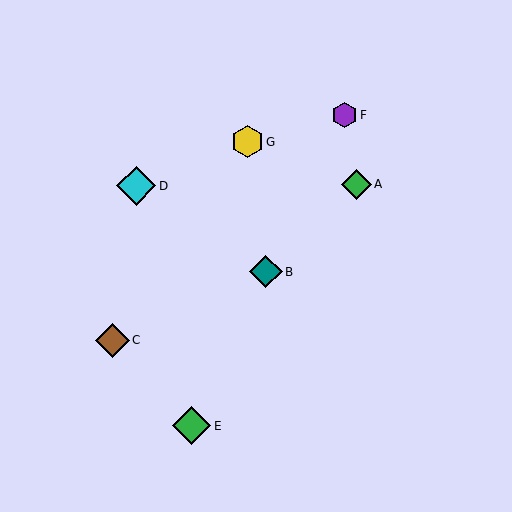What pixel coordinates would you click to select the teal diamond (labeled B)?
Click at (266, 272) to select the teal diamond B.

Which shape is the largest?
The cyan diamond (labeled D) is the largest.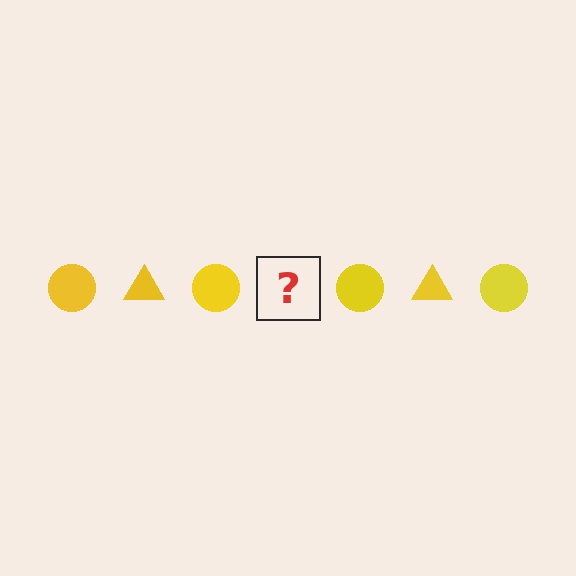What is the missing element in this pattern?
The missing element is a yellow triangle.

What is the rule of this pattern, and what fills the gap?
The rule is that the pattern cycles through circle, triangle shapes in yellow. The gap should be filled with a yellow triangle.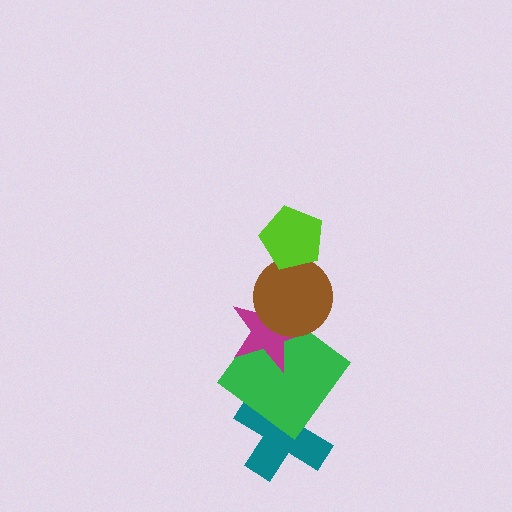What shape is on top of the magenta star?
The brown circle is on top of the magenta star.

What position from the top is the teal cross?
The teal cross is 5th from the top.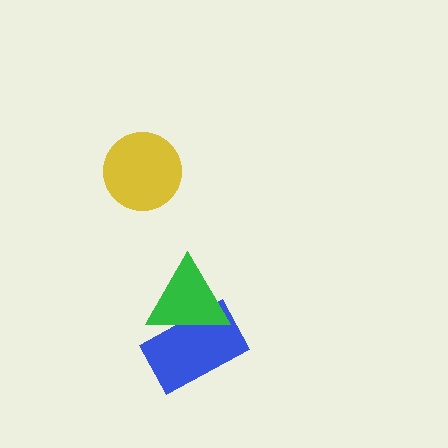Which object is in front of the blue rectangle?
The green triangle is in front of the blue rectangle.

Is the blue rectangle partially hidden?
Yes, it is partially covered by another shape.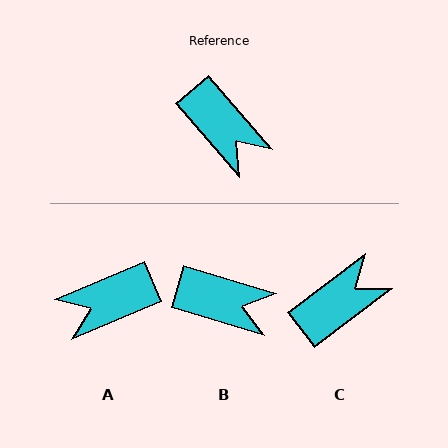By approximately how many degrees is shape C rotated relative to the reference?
Approximately 86 degrees counter-clockwise.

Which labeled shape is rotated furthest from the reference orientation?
A, about 108 degrees away.